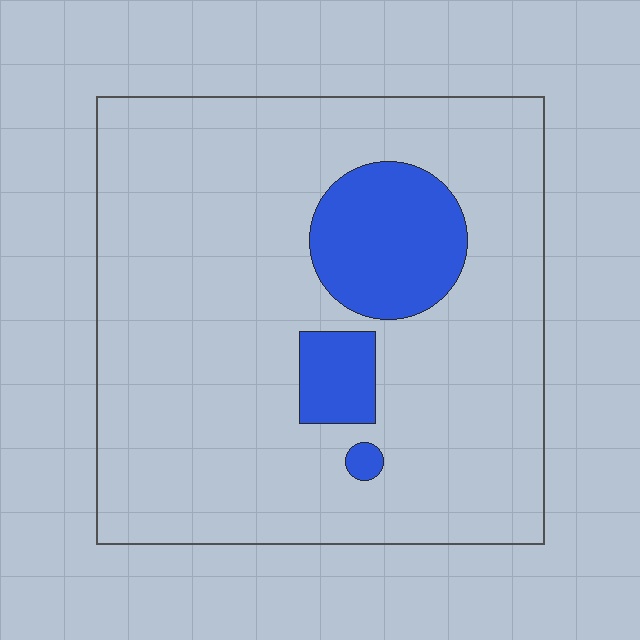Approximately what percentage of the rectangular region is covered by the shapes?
Approximately 15%.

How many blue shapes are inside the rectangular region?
3.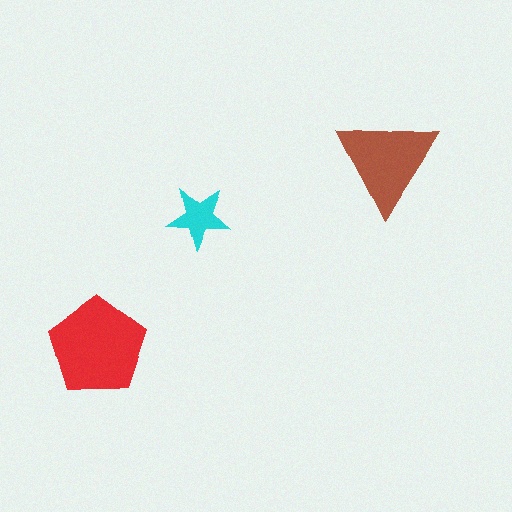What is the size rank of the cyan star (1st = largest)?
3rd.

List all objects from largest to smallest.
The red pentagon, the brown triangle, the cyan star.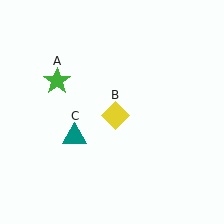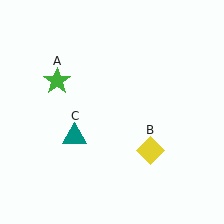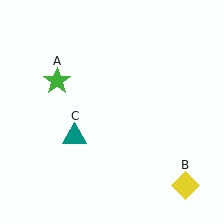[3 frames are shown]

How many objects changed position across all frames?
1 object changed position: yellow diamond (object B).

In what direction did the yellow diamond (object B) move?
The yellow diamond (object B) moved down and to the right.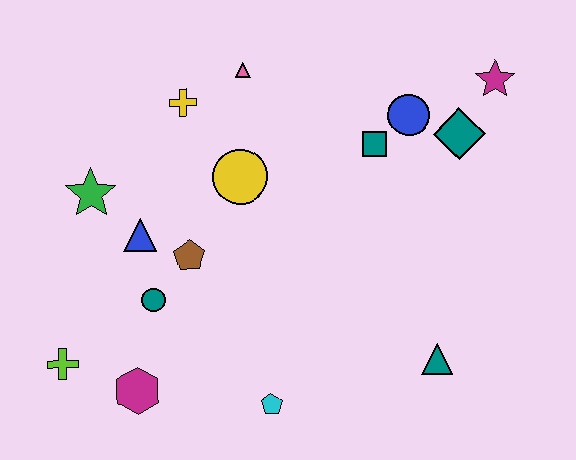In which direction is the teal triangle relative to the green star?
The teal triangle is to the right of the green star.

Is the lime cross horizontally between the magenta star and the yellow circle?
No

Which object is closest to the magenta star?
The teal diamond is closest to the magenta star.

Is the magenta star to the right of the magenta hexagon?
Yes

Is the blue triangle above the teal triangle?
Yes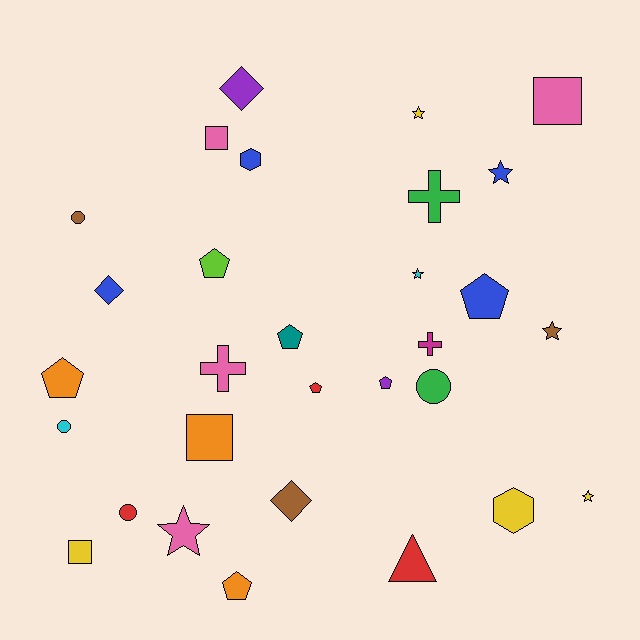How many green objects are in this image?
There are 2 green objects.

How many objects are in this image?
There are 30 objects.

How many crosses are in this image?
There are 3 crosses.